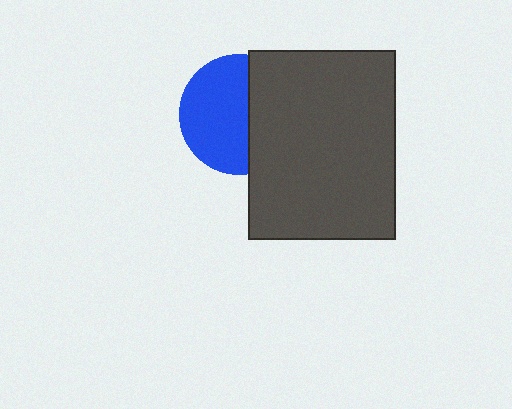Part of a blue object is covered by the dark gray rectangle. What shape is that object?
It is a circle.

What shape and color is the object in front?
The object in front is a dark gray rectangle.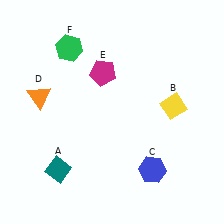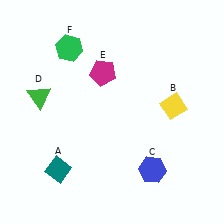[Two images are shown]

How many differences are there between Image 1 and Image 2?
There is 1 difference between the two images.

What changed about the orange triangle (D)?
In Image 1, D is orange. In Image 2, it changed to green.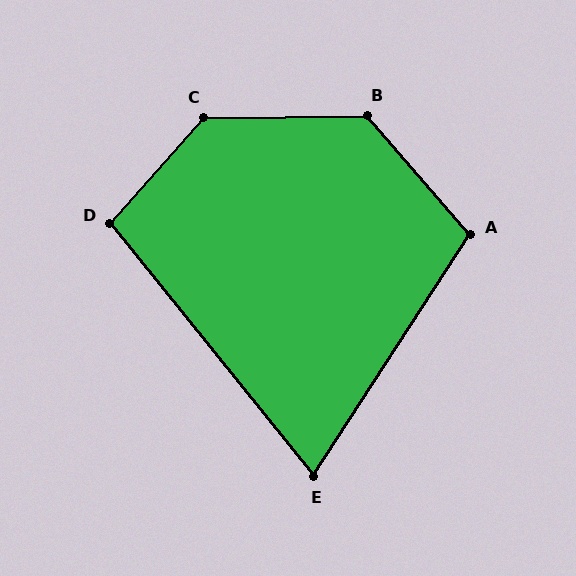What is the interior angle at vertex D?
Approximately 99 degrees (obtuse).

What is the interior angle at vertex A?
Approximately 106 degrees (obtuse).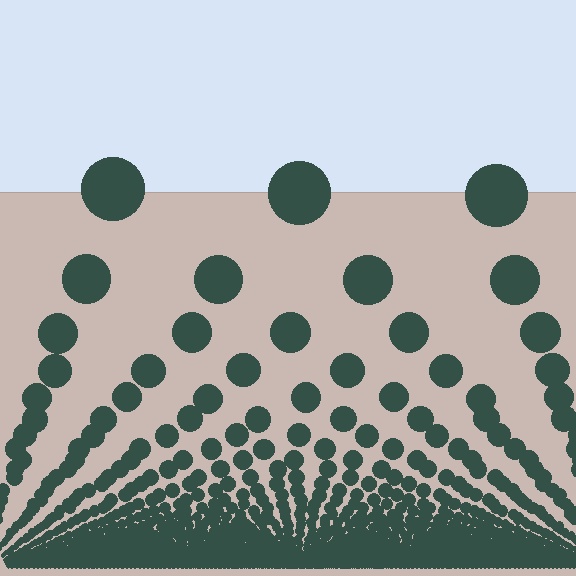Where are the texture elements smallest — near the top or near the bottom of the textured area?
Near the bottom.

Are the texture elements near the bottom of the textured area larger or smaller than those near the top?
Smaller. The gradient is inverted — elements near the bottom are smaller and denser.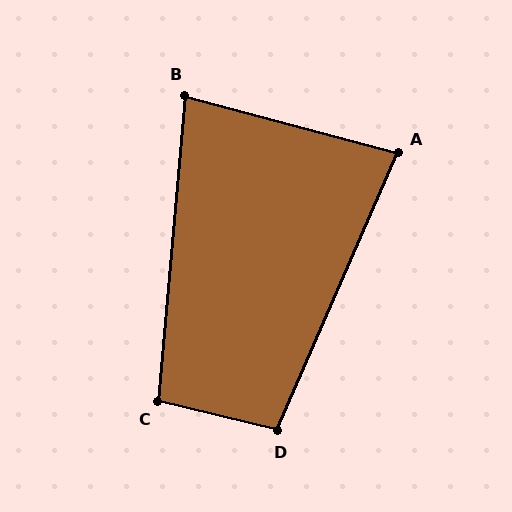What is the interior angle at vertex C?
Approximately 98 degrees (obtuse).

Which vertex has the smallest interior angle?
B, at approximately 80 degrees.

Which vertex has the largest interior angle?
D, at approximately 100 degrees.